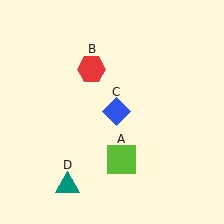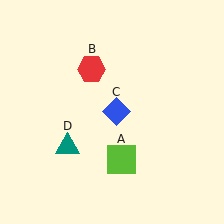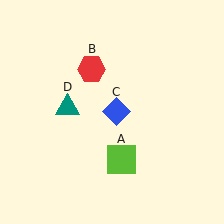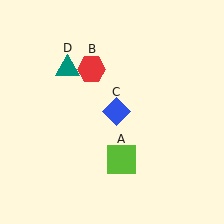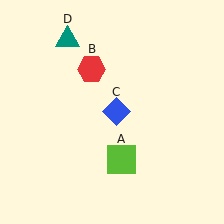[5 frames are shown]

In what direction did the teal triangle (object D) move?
The teal triangle (object D) moved up.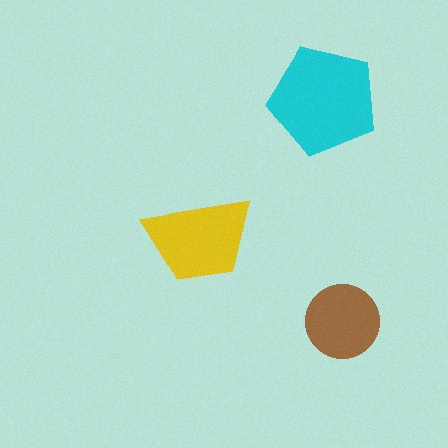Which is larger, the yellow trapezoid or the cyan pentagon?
The cyan pentagon.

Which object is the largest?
The cyan pentagon.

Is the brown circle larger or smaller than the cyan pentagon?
Smaller.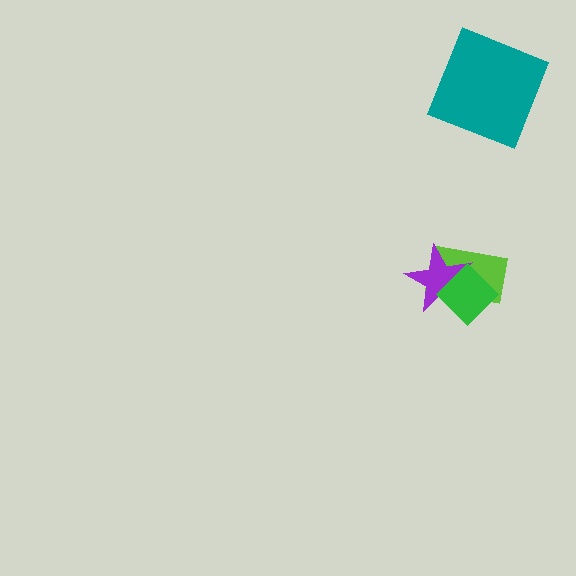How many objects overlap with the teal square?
0 objects overlap with the teal square.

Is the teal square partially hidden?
No, no other shape covers it.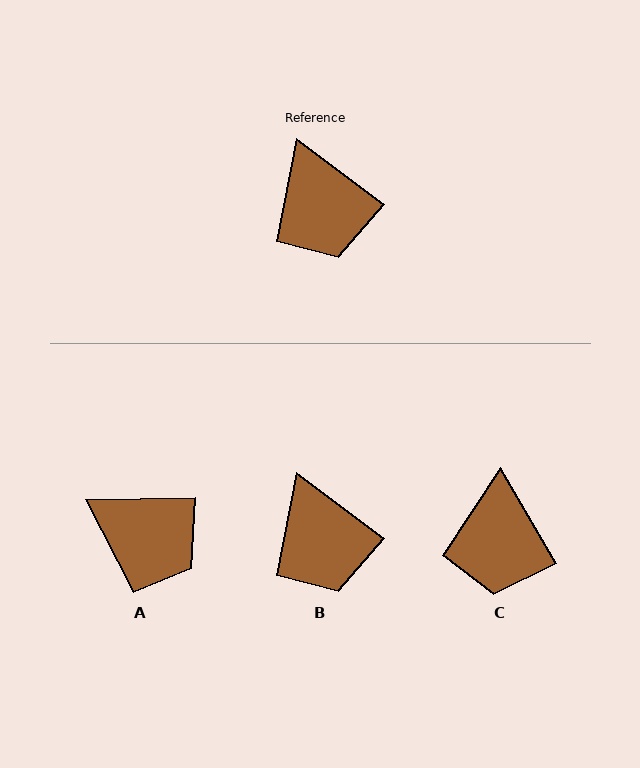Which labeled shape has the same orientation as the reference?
B.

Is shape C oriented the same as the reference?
No, it is off by about 23 degrees.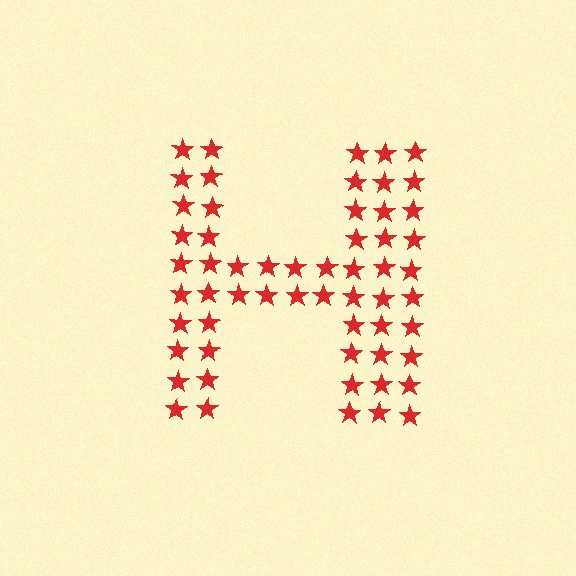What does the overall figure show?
The overall figure shows the letter H.